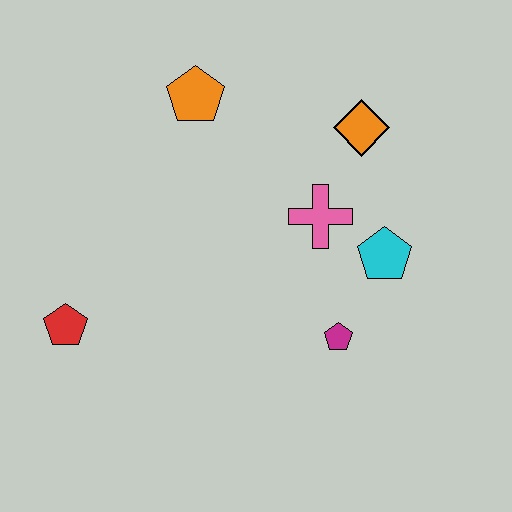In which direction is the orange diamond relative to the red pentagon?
The orange diamond is to the right of the red pentagon.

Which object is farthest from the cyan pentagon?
The red pentagon is farthest from the cyan pentagon.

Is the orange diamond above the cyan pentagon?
Yes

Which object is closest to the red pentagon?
The orange pentagon is closest to the red pentagon.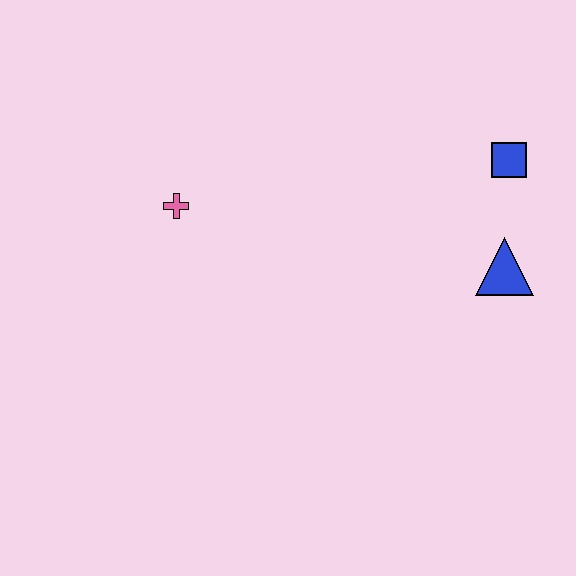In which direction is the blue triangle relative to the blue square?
The blue triangle is below the blue square.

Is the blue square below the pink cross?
No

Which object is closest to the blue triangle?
The blue square is closest to the blue triangle.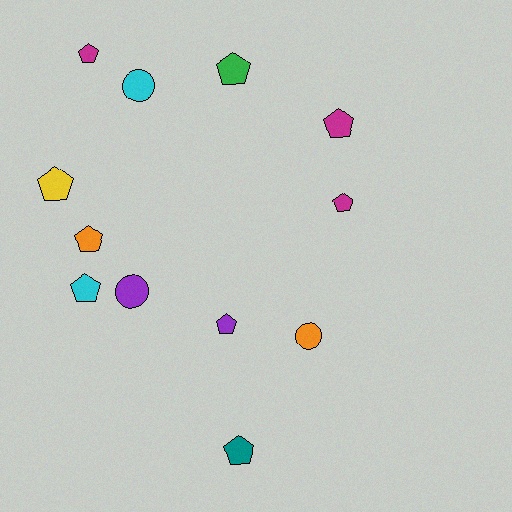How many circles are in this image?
There are 3 circles.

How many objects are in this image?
There are 12 objects.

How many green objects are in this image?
There is 1 green object.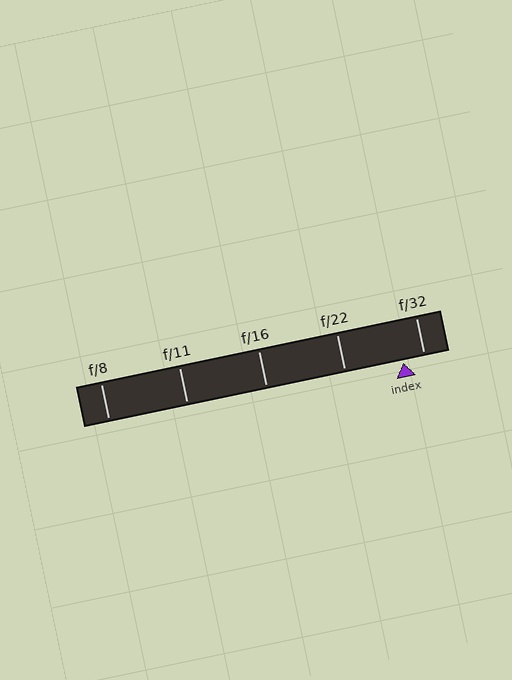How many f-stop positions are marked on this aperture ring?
There are 5 f-stop positions marked.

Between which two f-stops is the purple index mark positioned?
The index mark is between f/22 and f/32.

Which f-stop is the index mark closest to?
The index mark is closest to f/32.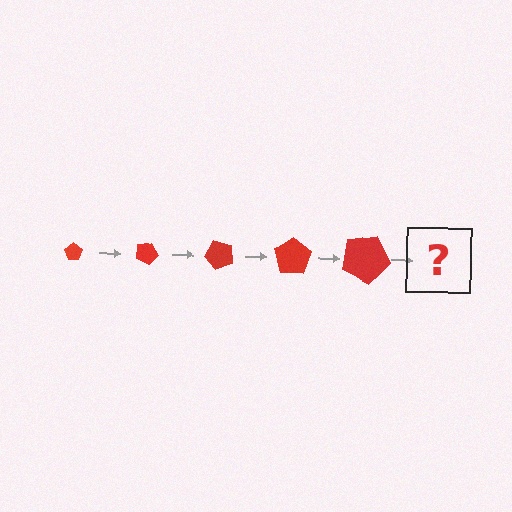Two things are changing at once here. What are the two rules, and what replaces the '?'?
The two rules are that the pentagon grows larger each step and it rotates 25 degrees each step. The '?' should be a pentagon, larger than the previous one and rotated 125 degrees from the start.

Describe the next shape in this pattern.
It should be a pentagon, larger than the previous one and rotated 125 degrees from the start.